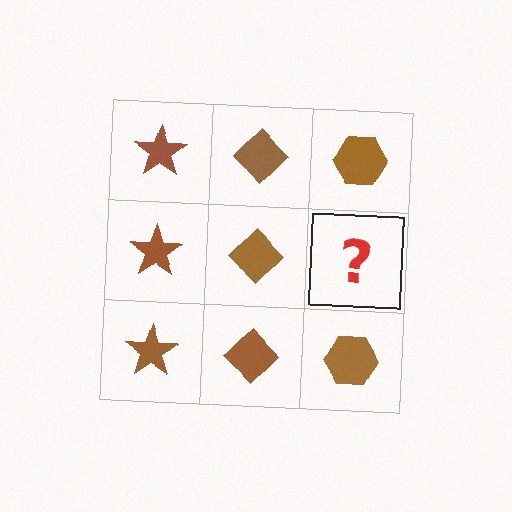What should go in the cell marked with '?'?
The missing cell should contain a brown hexagon.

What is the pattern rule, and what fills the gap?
The rule is that each column has a consistent shape. The gap should be filled with a brown hexagon.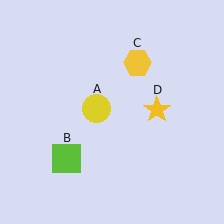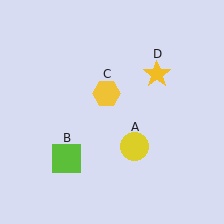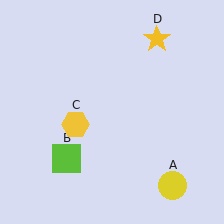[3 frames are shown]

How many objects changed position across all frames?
3 objects changed position: yellow circle (object A), yellow hexagon (object C), yellow star (object D).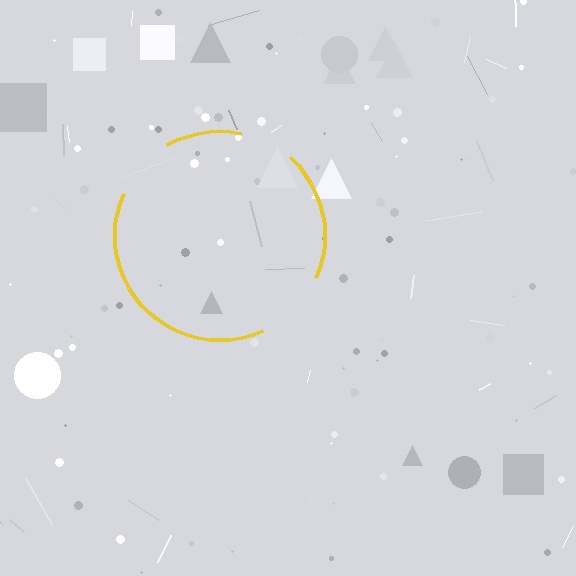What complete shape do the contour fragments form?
The contour fragments form a circle.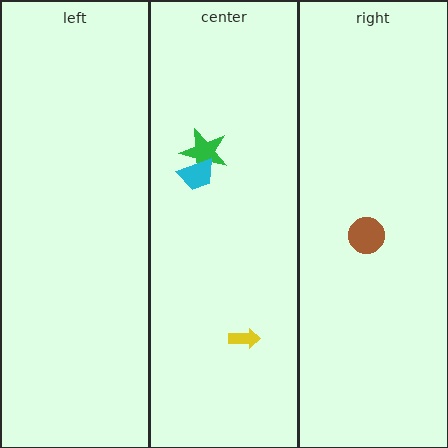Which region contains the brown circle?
The right region.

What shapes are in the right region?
The brown circle.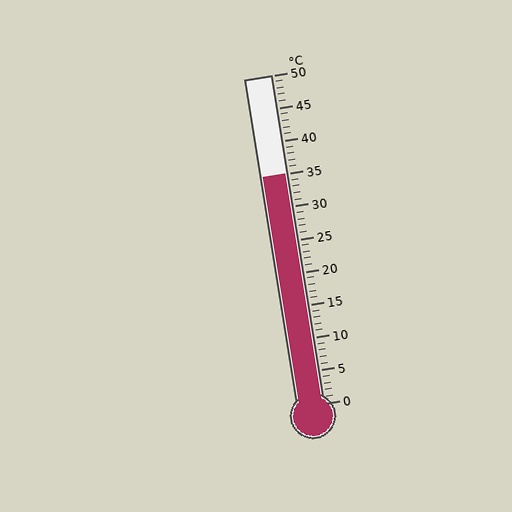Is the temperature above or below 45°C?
The temperature is below 45°C.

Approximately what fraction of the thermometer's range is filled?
The thermometer is filled to approximately 70% of its range.